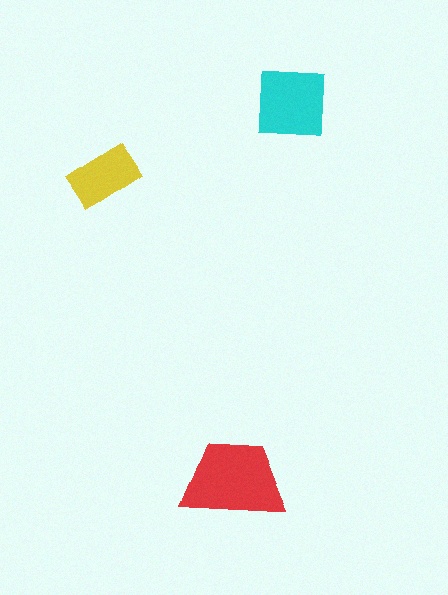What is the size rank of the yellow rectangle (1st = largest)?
3rd.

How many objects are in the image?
There are 3 objects in the image.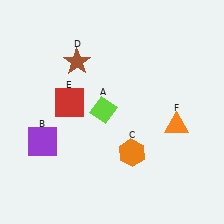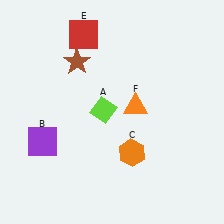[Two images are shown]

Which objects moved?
The objects that moved are: the red square (E), the orange triangle (F).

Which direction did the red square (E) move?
The red square (E) moved up.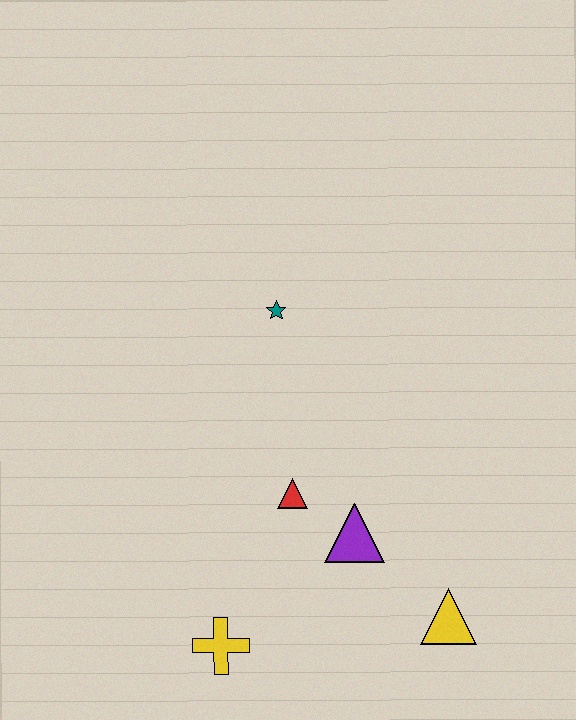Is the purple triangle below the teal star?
Yes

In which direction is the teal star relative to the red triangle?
The teal star is above the red triangle.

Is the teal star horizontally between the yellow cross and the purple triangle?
Yes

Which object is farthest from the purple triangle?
The teal star is farthest from the purple triangle.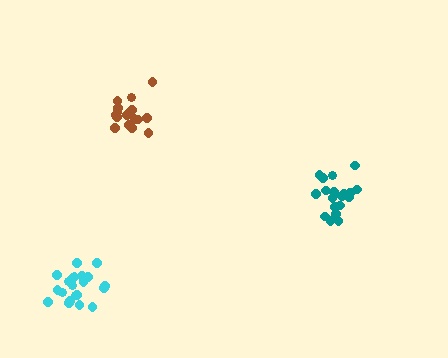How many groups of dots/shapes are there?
There are 3 groups.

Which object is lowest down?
The cyan cluster is bottommost.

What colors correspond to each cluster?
The clusters are colored: teal, brown, cyan.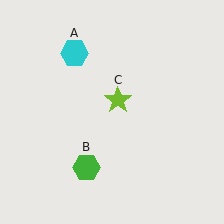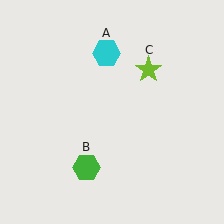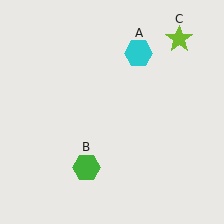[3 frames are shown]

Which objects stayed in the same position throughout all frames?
Green hexagon (object B) remained stationary.